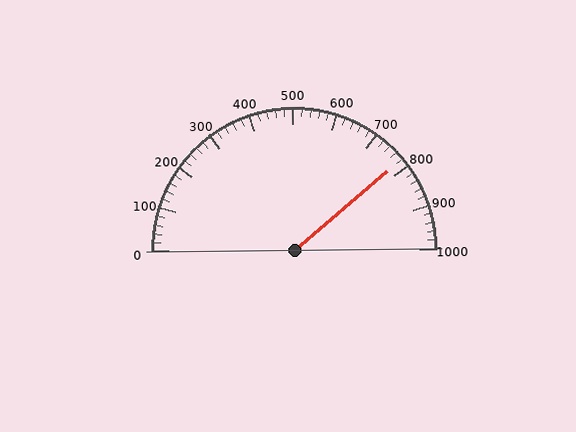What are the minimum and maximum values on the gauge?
The gauge ranges from 0 to 1000.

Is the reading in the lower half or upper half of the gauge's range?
The reading is in the upper half of the range (0 to 1000).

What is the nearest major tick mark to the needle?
The nearest major tick mark is 800.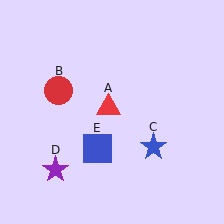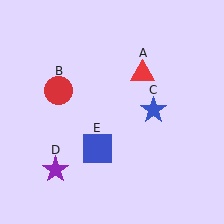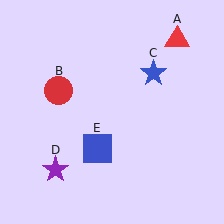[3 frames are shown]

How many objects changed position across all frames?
2 objects changed position: red triangle (object A), blue star (object C).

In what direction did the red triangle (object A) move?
The red triangle (object A) moved up and to the right.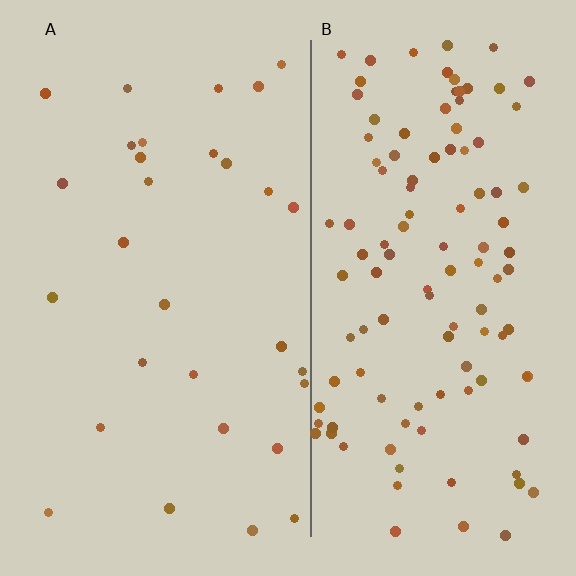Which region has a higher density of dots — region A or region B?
B (the right).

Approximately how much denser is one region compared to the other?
Approximately 3.8× — region B over region A.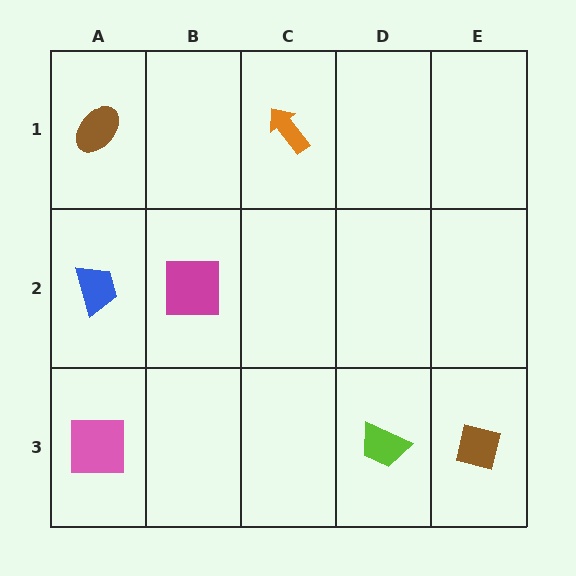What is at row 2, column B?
A magenta square.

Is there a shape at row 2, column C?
No, that cell is empty.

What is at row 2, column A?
A blue trapezoid.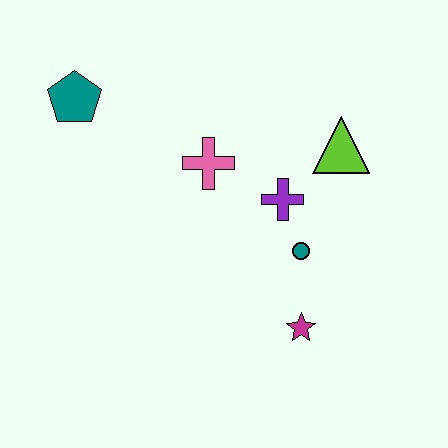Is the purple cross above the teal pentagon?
No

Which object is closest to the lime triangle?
The purple cross is closest to the lime triangle.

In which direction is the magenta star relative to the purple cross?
The magenta star is below the purple cross.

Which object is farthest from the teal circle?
The teal pentagon is farthest from the teal circle.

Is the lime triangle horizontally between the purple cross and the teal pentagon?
No